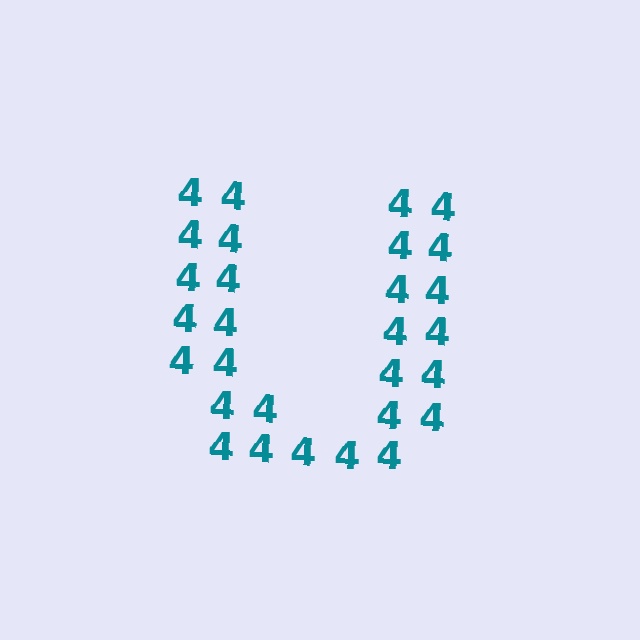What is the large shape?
The large shape is the letter U.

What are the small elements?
The small elements are digit 4's.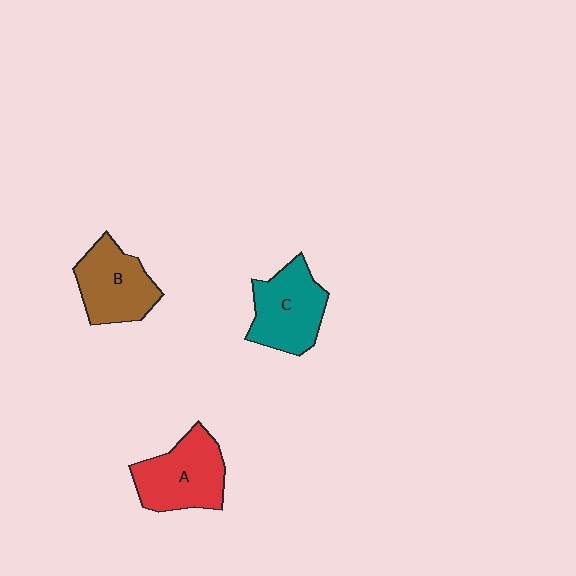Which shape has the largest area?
Shape A (red).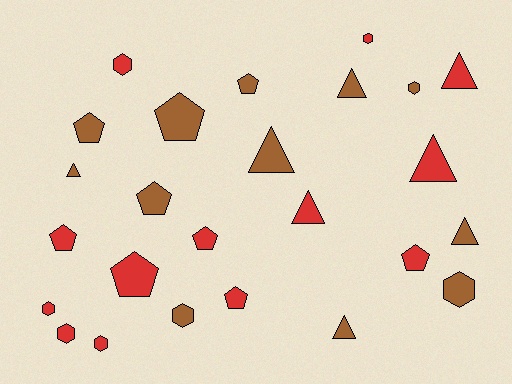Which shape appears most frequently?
Pentagon, with 9 objects.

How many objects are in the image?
There are 25 objects.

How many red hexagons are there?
There are 5 red hexagons.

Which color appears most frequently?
Red, with 13 objects.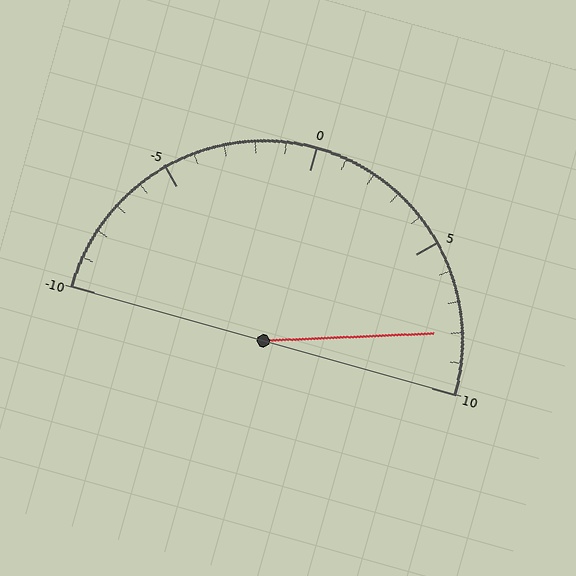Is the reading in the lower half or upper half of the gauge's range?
The reading is in the upper half of the range (-10 to 10).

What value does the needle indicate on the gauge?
The needle indicates approximately 8.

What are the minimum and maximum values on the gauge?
The gauge ranges from -10 to 10.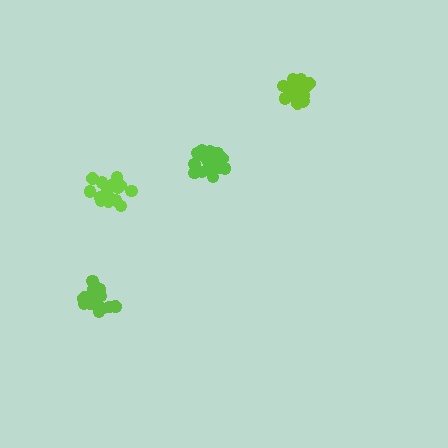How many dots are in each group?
Group 1: 20 dots, Group 2: 18 dots, Group 3: 20 dots, Group 4: 19 dots (77 total).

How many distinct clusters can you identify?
There are 4 distinct clusters.